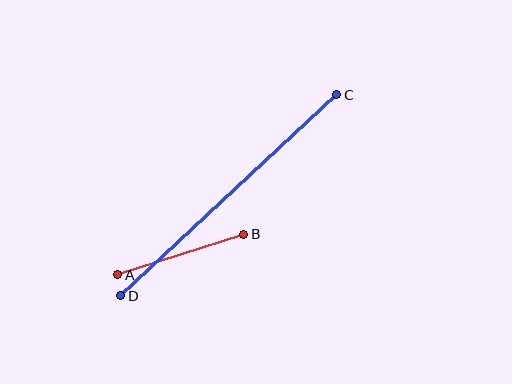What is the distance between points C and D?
The distance is approximately 295 pixels.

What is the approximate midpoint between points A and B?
The midpoint is at approximately (181, 254) pixels.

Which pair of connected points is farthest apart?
Points C and D are farthest apart.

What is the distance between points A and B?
The distance is approximately 133 pixels.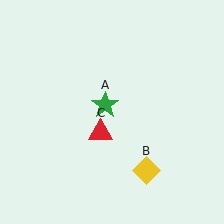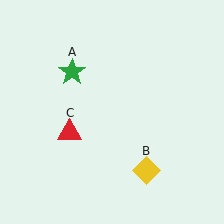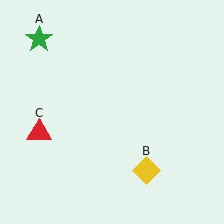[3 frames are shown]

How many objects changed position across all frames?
2 objects changed position: green star (object A), red triangle (object C).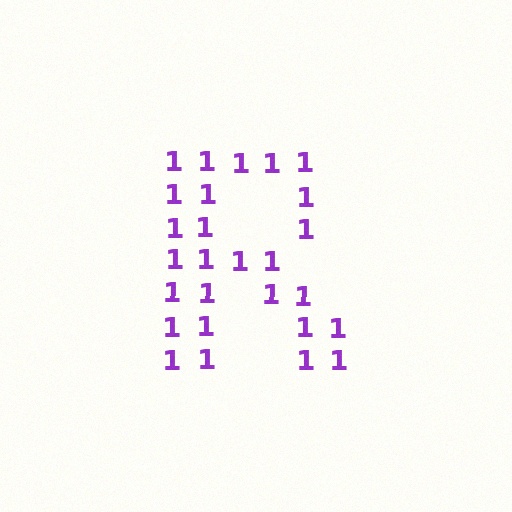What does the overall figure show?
The overall figure shows the letter R.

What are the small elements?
The small elements are digit 1's.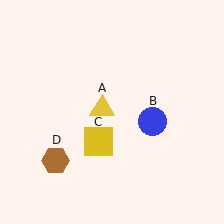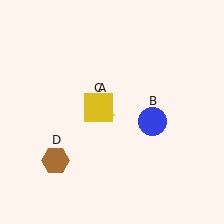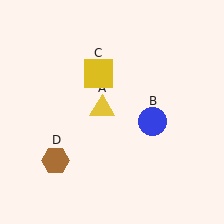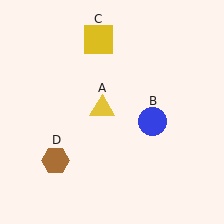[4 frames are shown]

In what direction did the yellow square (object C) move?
The yellow square (object C) moved up.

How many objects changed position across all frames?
1 object changed position: yellow square (object C).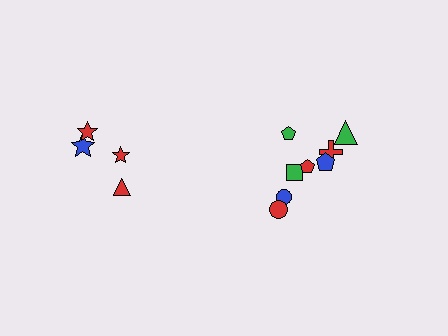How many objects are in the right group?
There are 8 objects.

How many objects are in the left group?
There are 4 objects.